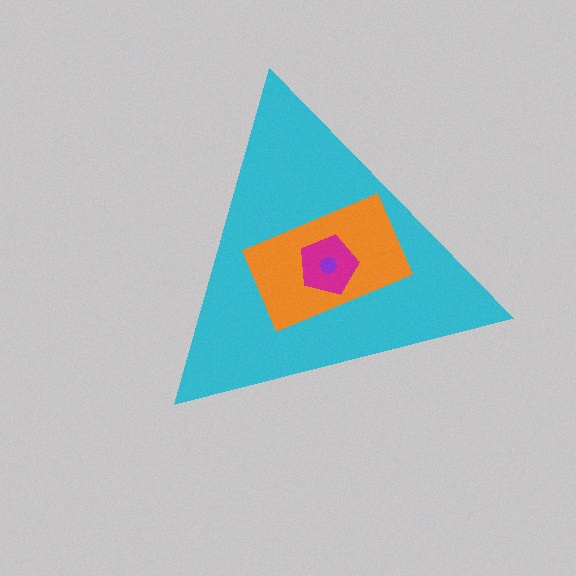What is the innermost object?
The purple circle.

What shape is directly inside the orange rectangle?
The magenta pentagon.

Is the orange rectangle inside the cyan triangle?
Yes.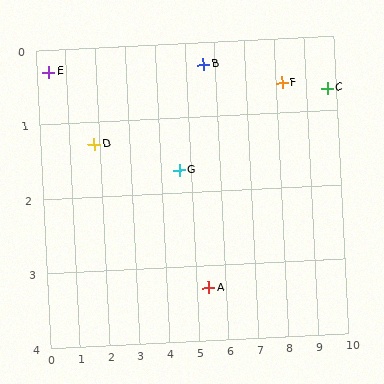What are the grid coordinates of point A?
Point A is at approximately (5.4, 3.3).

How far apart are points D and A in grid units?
Points D and A are about 4.1 grid units apart.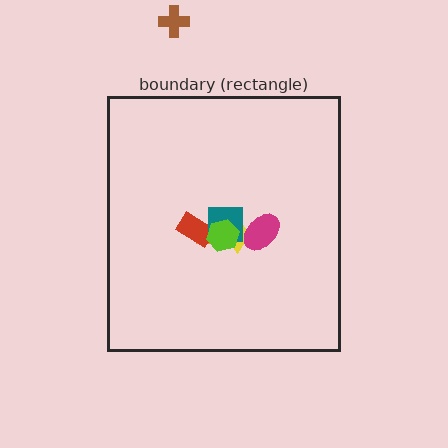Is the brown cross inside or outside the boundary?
Outside.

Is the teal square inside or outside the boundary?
Inside.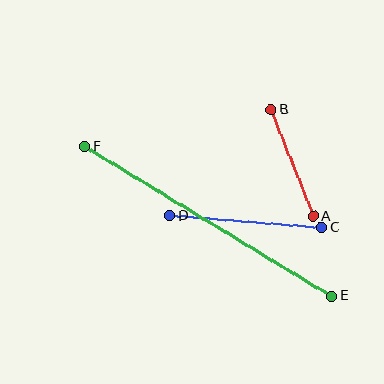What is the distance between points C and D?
The distance is approximately 152 pixels.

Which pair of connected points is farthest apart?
Points E and F are farthest apart.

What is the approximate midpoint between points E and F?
The midpoint is at approximately (208, 221) pixels.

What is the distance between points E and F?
The distance is approximately 289 pixels.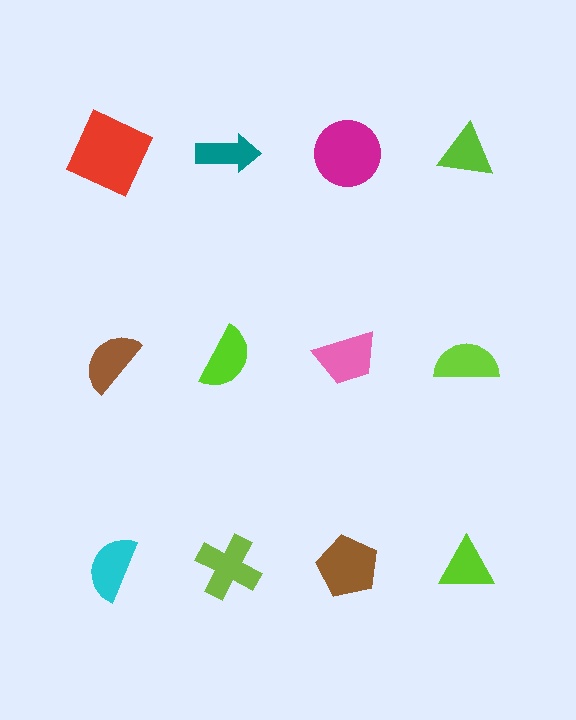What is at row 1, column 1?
A red square.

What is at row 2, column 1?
A brown semicircle.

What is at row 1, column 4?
A lime triangle.